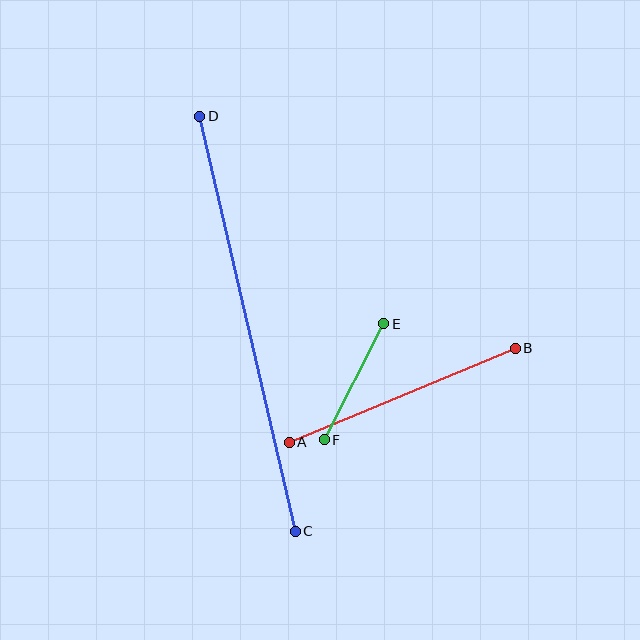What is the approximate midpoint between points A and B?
The midpoint is at approximately (402, 395) pixels.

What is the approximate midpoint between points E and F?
The midpoint is at approximately (354, 382) pixels.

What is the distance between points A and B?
The distance is approximately 244 pixels.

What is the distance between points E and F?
The distance is approximately 131 pixels.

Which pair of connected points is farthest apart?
Points C and D are farthest apart.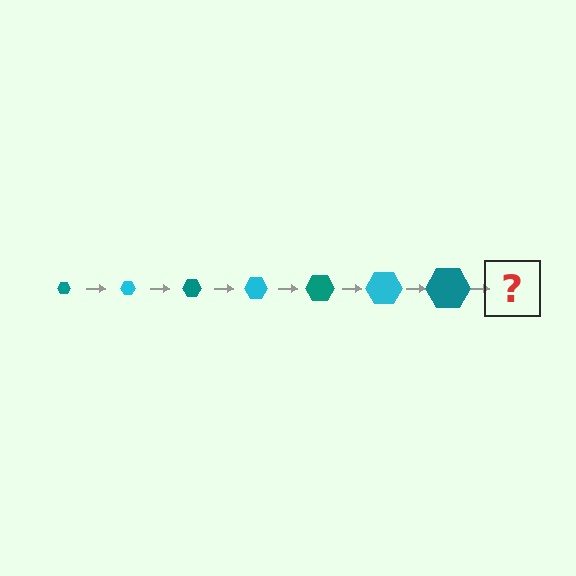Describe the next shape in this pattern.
It should be a cyan hexagon, larger than the previous one.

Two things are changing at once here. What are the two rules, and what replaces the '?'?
The two rules are that the hexagon grows larger each step and the color cycles through teal and cyan. The '?' should be a cyan hexagon, larger than the previous one.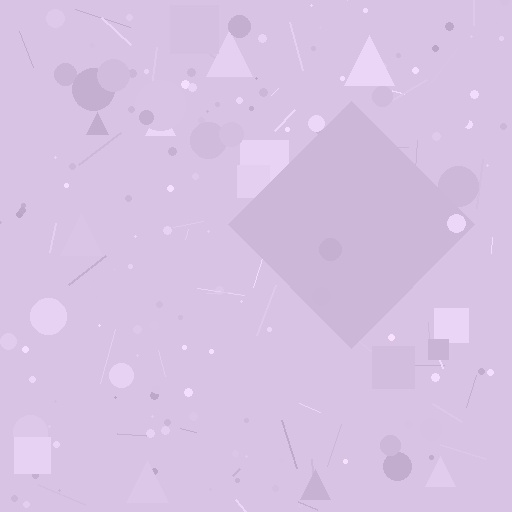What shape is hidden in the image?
A diamond is hidden in the image.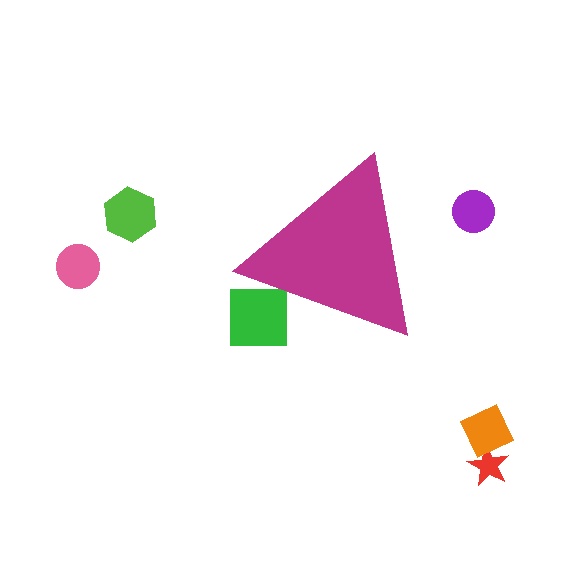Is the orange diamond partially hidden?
No, the orange diamond is fully visible.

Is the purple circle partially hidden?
No, the purple circle is fully visible.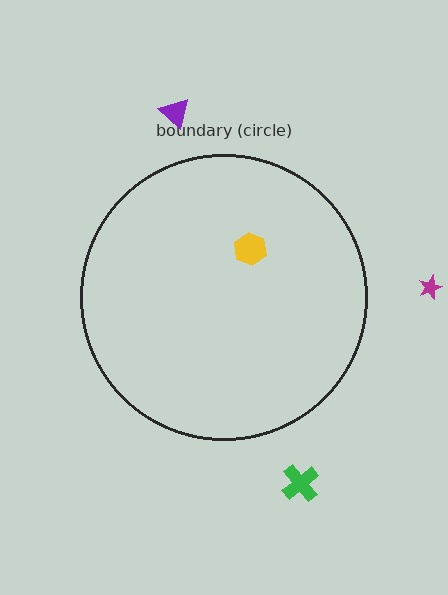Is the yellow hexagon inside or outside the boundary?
Inside.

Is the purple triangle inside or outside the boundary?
Outside.